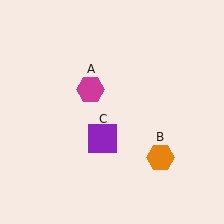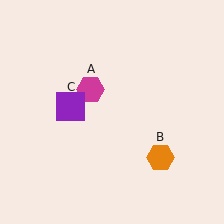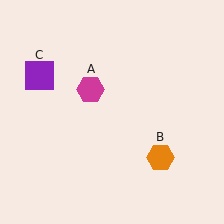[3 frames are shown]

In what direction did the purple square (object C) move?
The purple square (object C) moved up and to the left.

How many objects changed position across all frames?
1 object changed position: purple square (object C).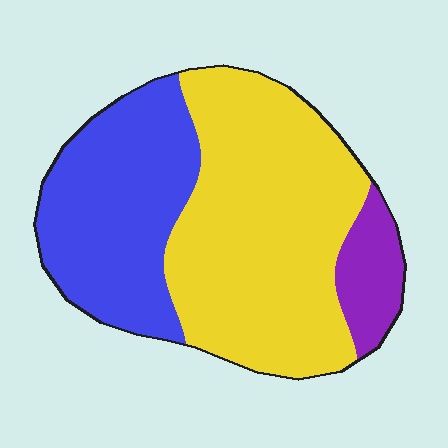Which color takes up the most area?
Yellow, at roughly 55%.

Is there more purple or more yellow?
Yellow.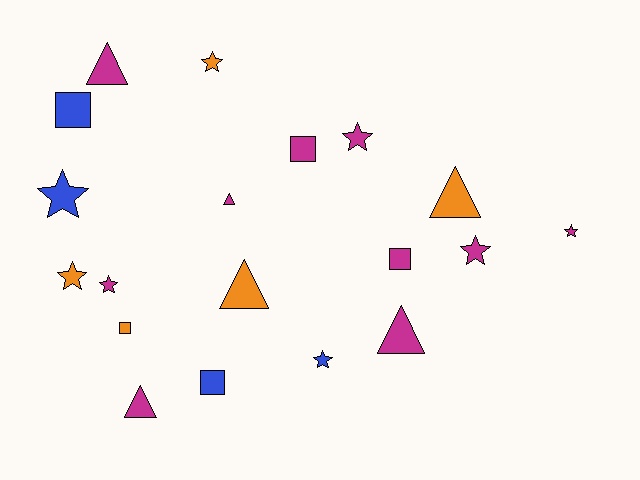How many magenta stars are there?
There are 4 magenta stars.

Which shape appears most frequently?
Star, with 8 objects.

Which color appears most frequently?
Magenta, with 10 objects.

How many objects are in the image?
There are 19 objects.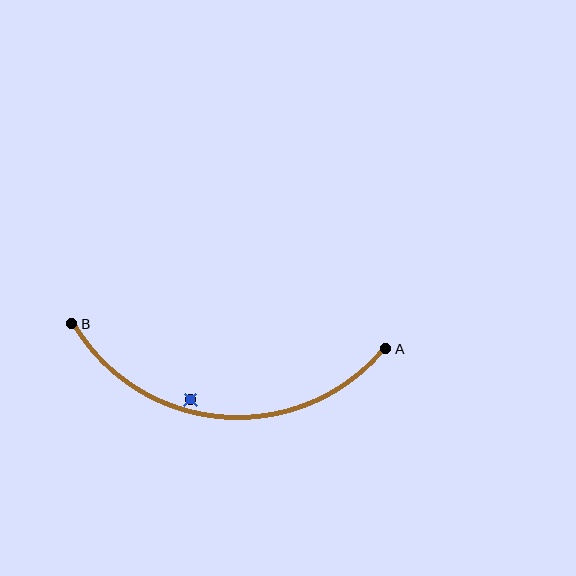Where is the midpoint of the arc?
The arc midpoint is the point on the curve farthest from the straight line joining A and B. It sits below that line.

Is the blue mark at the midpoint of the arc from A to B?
No — the blue mark does not lie on the arc at all. It sits slightly inside the curve.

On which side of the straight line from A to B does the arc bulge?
The arc bulges below the straight line connecting A and B.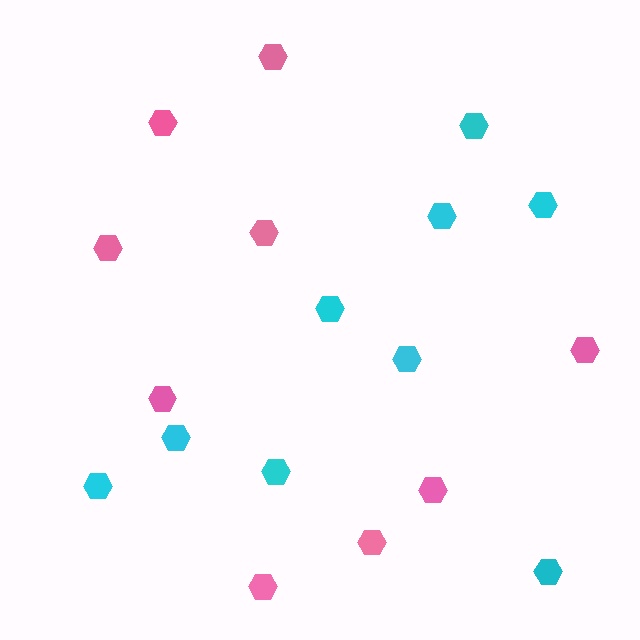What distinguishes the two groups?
There are 2 groups: one group of cyan hexagons (9) and one group of pink hexagons (9).